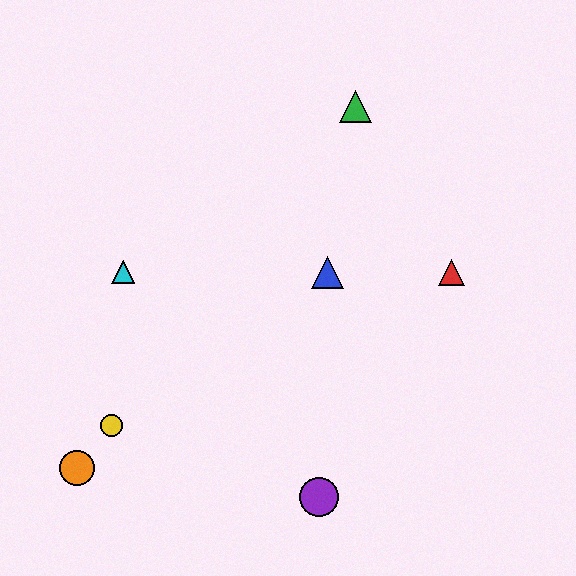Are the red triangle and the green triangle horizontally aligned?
No, the red triangle is at y≈272 and the green triangle is at y≈107.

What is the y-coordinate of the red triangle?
The red triangle is at y≈272.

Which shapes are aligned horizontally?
The red triangle, the blue triangle, the cyan triangle are aligned horizontally.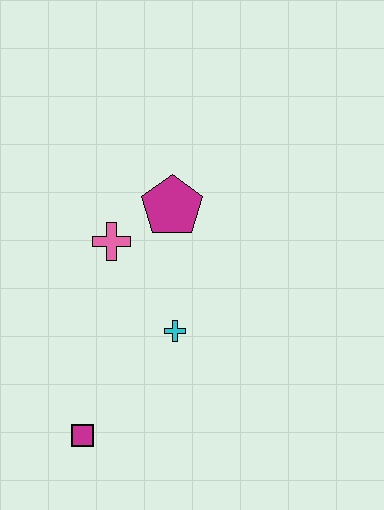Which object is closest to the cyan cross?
The pink cross is closest to the cyan cross.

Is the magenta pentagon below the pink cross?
No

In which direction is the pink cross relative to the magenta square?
The pink cross is above the magenta square.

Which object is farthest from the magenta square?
The magenta pentagon is farthest from the magenta square.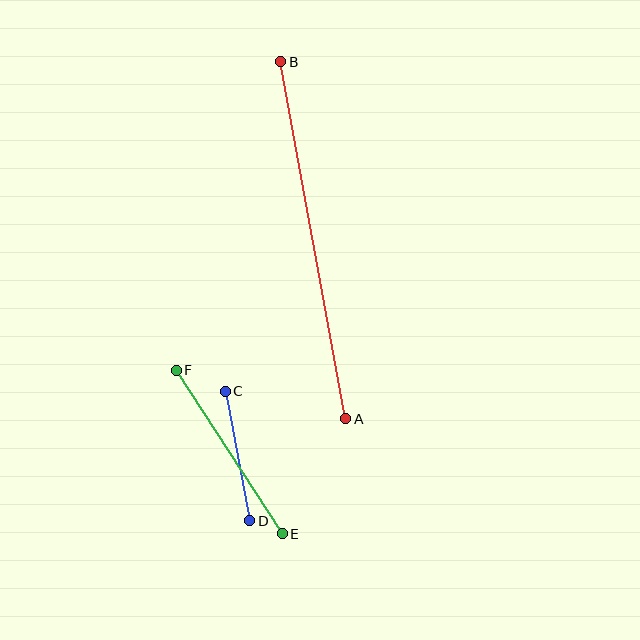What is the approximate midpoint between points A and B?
The midpoint is at approximately (313, 240) pixels.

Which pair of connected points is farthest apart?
Points A and B are farthest apart.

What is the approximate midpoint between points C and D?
The midpoint is at approximately (238, 456) pixels.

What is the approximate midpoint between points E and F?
The midpoint is at approximately (229, 452) pixels.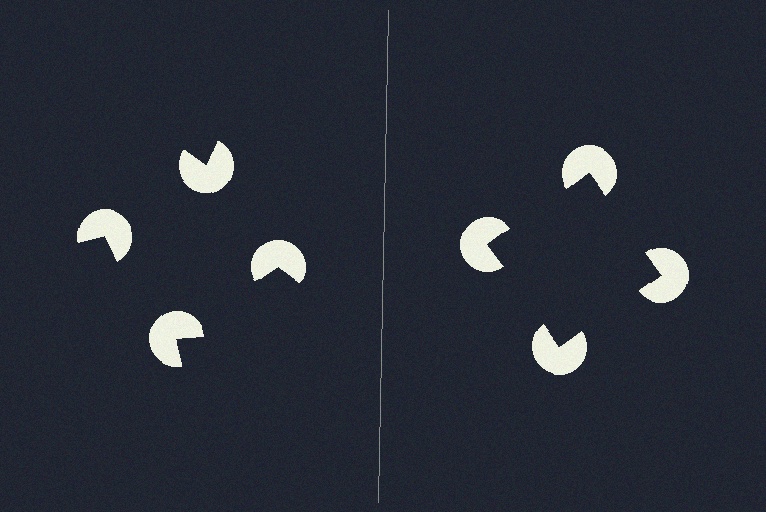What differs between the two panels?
The pac-man discs are positioned identically on both sides; only the wedge orientations differ. On the right they align to a square; on the left they are misaligned.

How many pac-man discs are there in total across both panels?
8 — 4 on each side.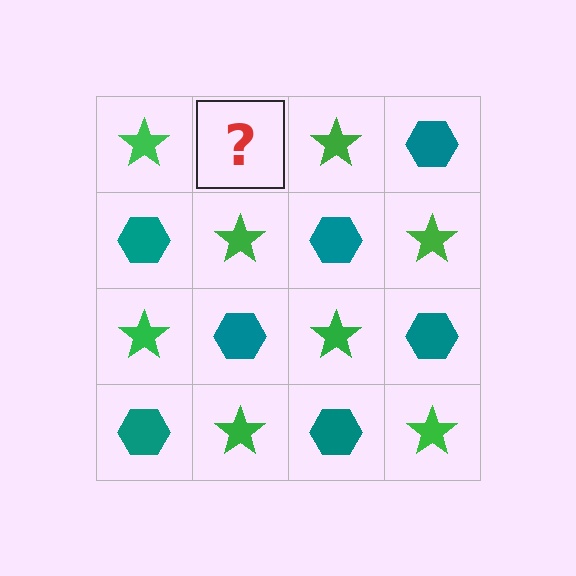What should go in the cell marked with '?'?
The missing cell should contain a teal hexagon.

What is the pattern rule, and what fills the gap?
The rule is that it alternates green star and teal hexagon in a checkerboard pattern. The gap should be filled with a teal hexagon.